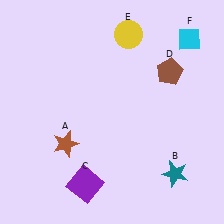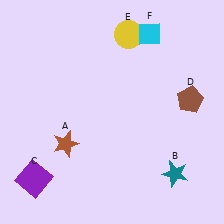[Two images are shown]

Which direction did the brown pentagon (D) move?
The brown pentagon (D) moved down.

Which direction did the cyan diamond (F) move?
The cyan diamond (F) moved left.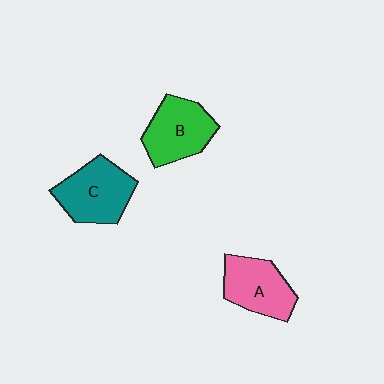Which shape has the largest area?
Shape C (teal).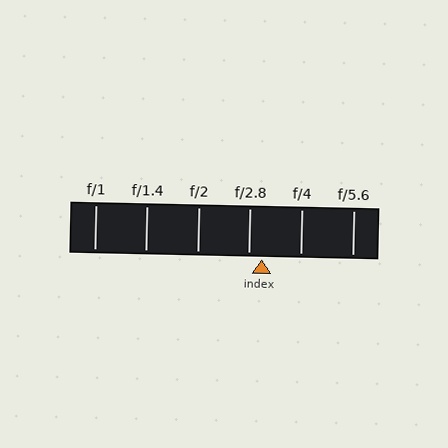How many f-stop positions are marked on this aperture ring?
There are 6 f-stop positions marked.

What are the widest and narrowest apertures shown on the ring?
The widest aperture shown is f/1 and the narrowest is f/5.6.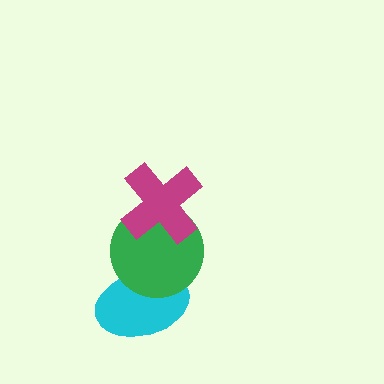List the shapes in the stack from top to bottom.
From top to bottom: the magenta cross, the green circle, the cyan ellipse.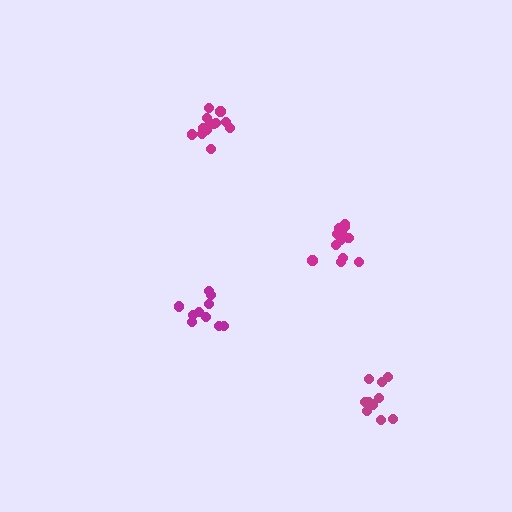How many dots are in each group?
Group 1: 10 dots, Group 2: 12 dots, Group 3: 13 dots, Group 4: 10 dots (45 total).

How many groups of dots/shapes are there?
There are 4 groups.